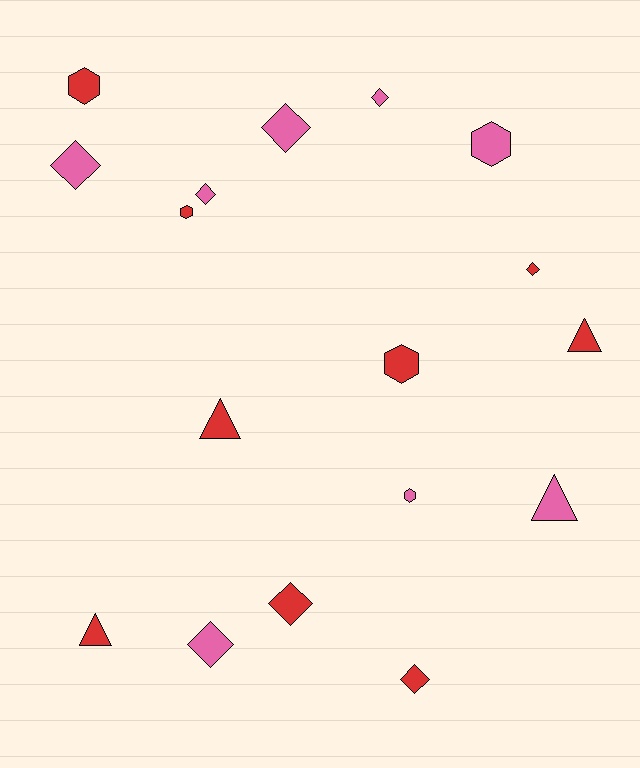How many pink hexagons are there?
There are 2 pink hexagons.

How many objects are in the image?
There are 17 objects.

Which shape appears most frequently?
Diamond, with 8 objects.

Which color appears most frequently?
Red, with 9 objects.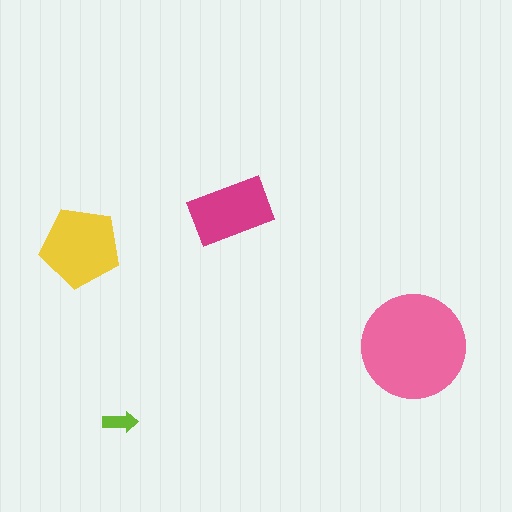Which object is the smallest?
The lime arrow.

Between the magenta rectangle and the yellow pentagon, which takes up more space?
The yellow pentagon.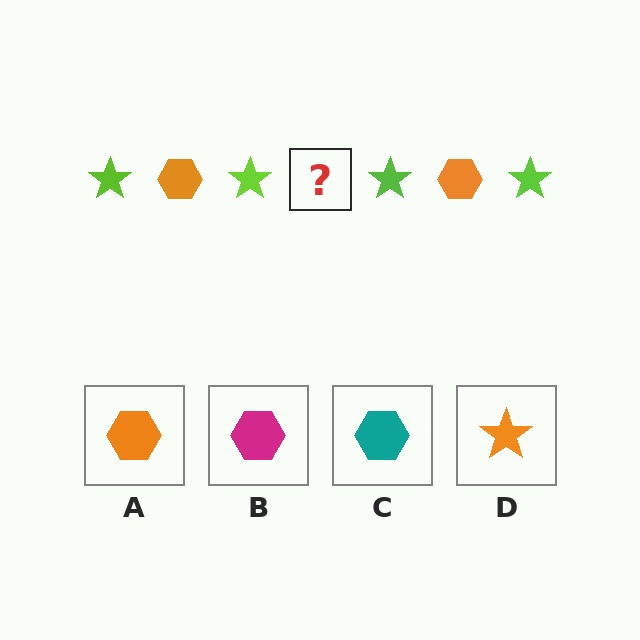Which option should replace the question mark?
Option A.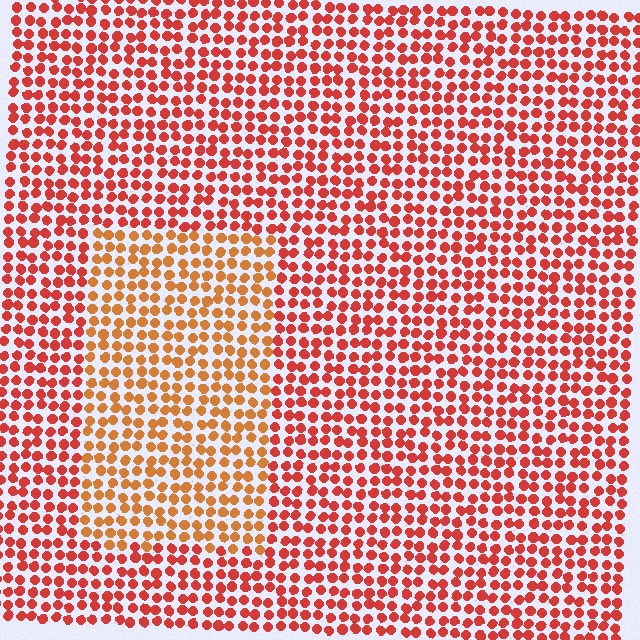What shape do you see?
I see a rectangle.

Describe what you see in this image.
The image is filled with small red elements in a uniform arrangement. A rectangle-shaped region is visible where the elements are tinted to a slightly different hue, forming a subtle color boundary.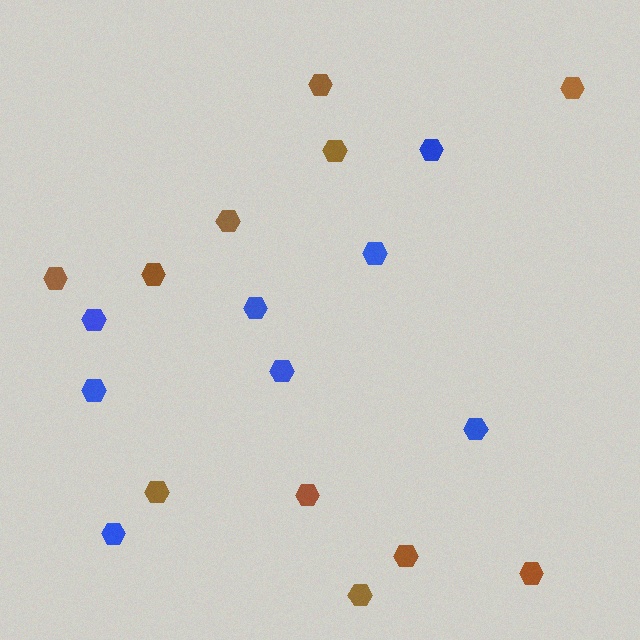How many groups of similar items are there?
There are 2 groups: one group of brown hexagons (11) and one group of blue hexagons (8).